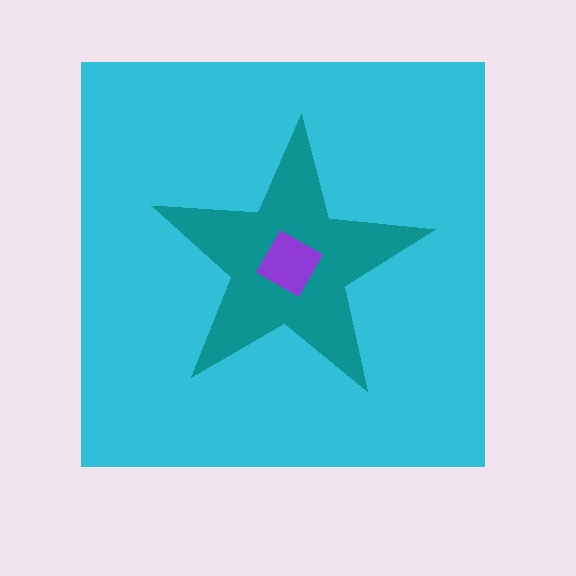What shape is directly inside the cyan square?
The teal star.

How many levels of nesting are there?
3.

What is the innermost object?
The purple diamond.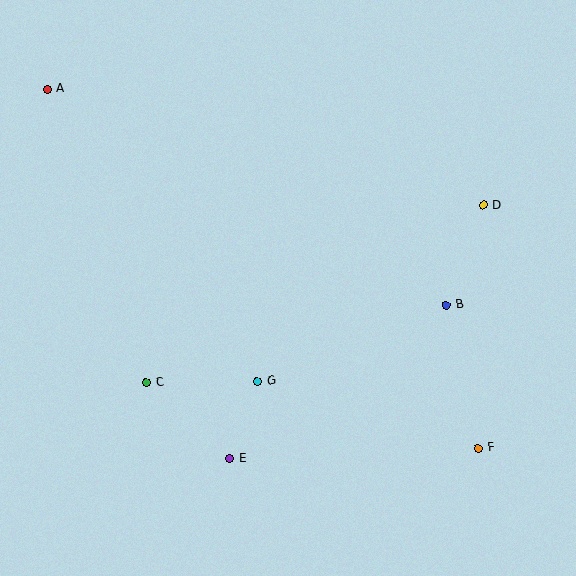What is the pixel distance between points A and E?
The distance between A and E is 412 pixels.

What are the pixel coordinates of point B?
Point B is at (446, 305).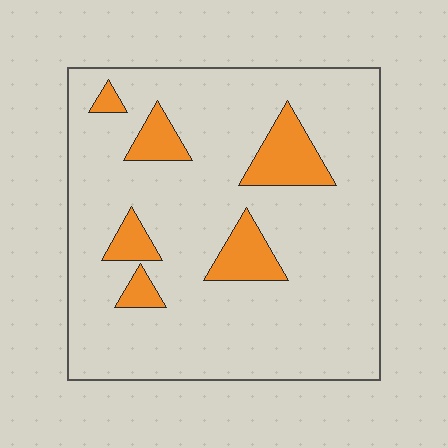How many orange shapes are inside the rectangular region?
6.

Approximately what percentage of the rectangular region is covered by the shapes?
Approximately 15%.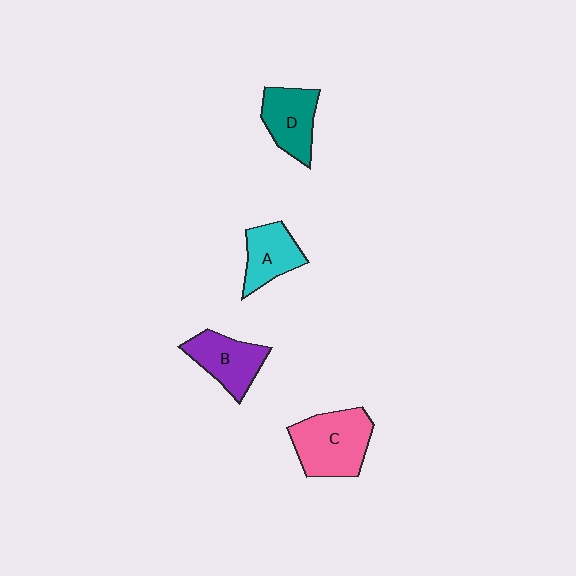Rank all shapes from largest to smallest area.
From largest to smallest: C (pink), B (purple), D (teal), A (cyan).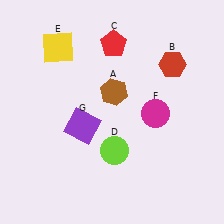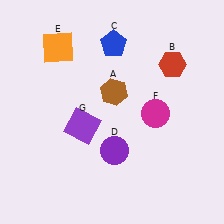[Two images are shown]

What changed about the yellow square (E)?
In Image 1, E is yellow. In Image 2, it changed to orange.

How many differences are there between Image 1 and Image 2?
There are 3 differences between the two images.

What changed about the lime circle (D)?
In Image 1, D is lime. In Image 2, it changed to purple.